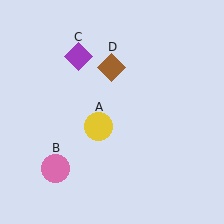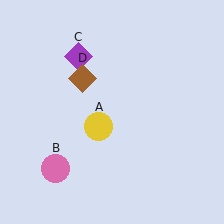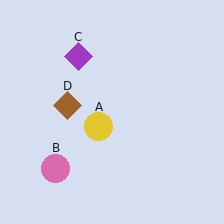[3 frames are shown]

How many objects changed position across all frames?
1 object changed position: brown diamond (object D).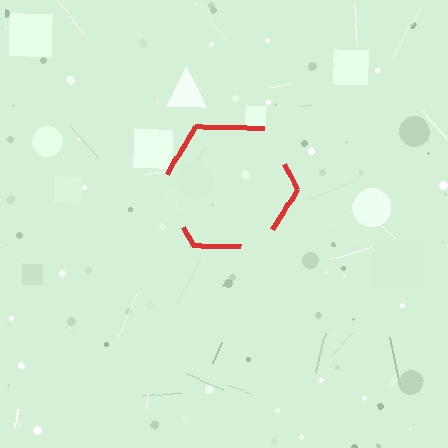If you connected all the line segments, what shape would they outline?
They would outline a hexagon.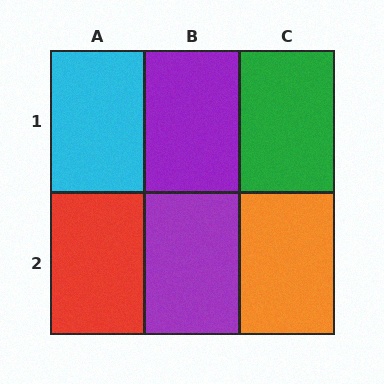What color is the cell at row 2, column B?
Purple.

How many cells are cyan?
1 cell is cyan.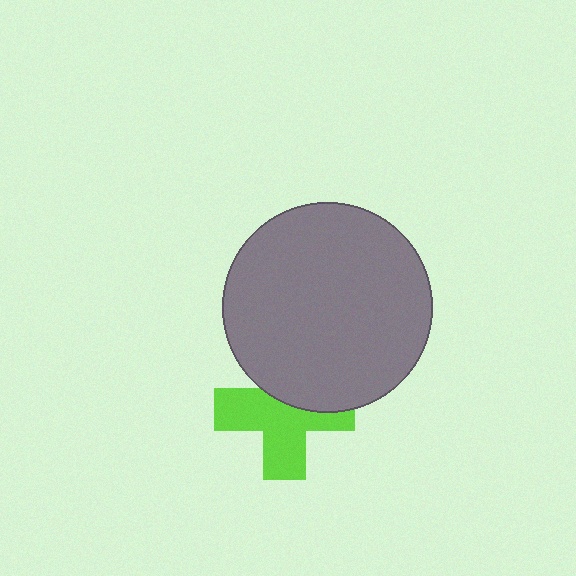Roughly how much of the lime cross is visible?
About half of it is visible (roughly 62%).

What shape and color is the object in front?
The object in front is a gray circle.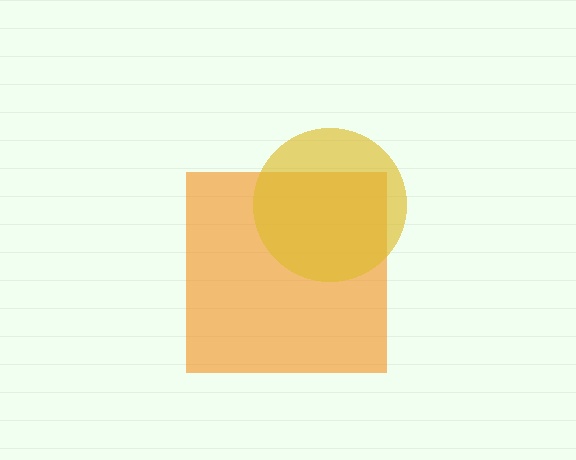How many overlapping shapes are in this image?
There are 2 overlapping shapes in the image.